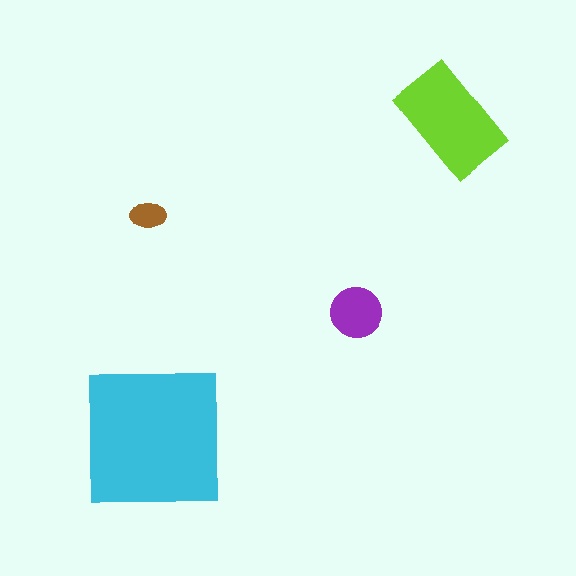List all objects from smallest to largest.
The brown ellipse, the purple circle, the lime rectangle, the cyan square.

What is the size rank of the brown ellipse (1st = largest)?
4th.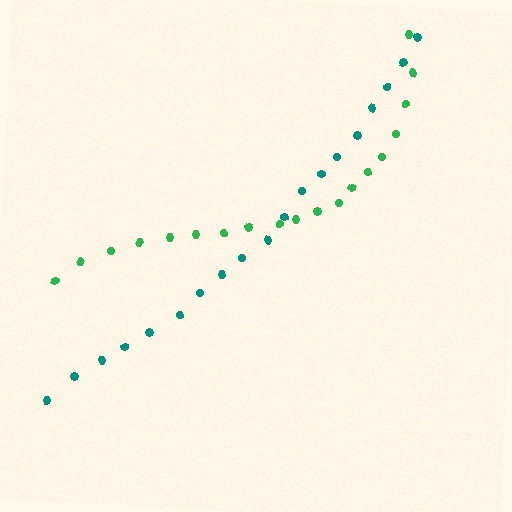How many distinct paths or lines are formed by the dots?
There are 2 distinct paths.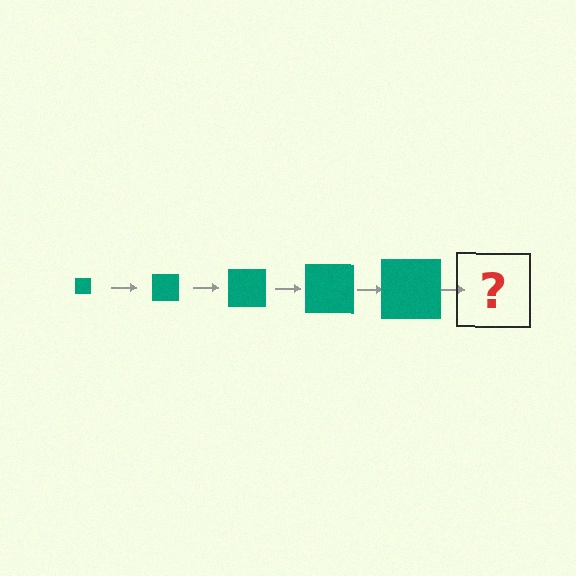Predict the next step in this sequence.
The next step is a teal square, larger than the previous one.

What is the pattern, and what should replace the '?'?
The pattern is that the square gets progressively larger each step. The '?' should be a teal square, larger than the previous one.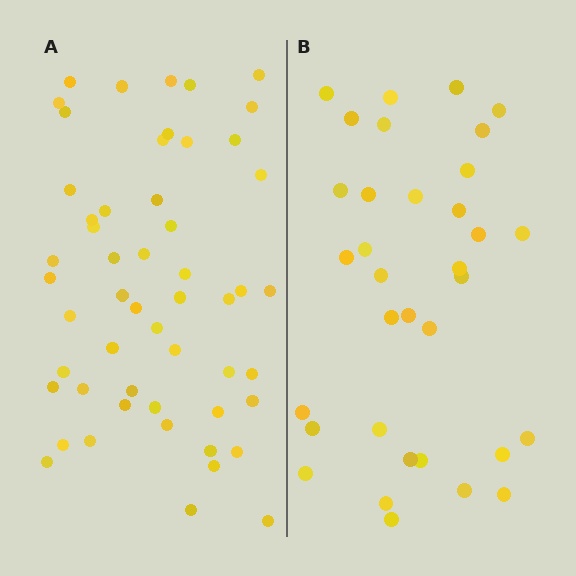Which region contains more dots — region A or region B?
Region A (the left region) has more dots.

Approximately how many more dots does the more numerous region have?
Region A has approximately 20 more dots than region B.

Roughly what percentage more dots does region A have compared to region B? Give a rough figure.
About 55% more.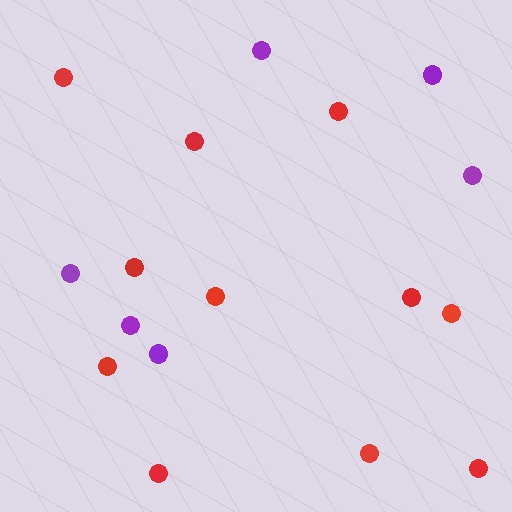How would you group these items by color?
There are 2 groups: one group of red circles (11) and one group of purple circles (6).